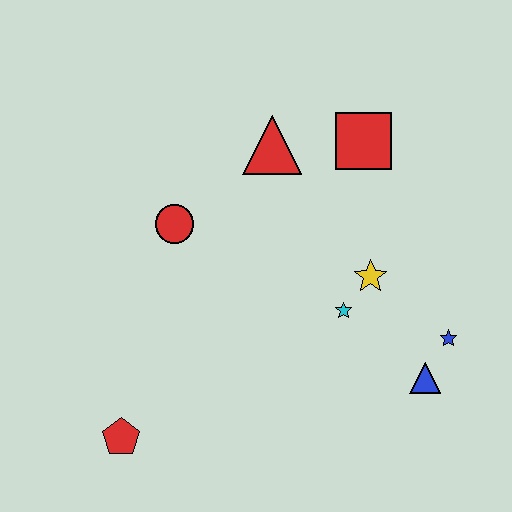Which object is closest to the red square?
The red triangle is closest to the red square.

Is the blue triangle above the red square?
No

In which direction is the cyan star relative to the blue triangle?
The cyan star is to the left of the blue triangle.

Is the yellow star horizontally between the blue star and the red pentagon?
Yes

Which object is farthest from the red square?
The red pentagon is farthest from the red square.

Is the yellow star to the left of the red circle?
No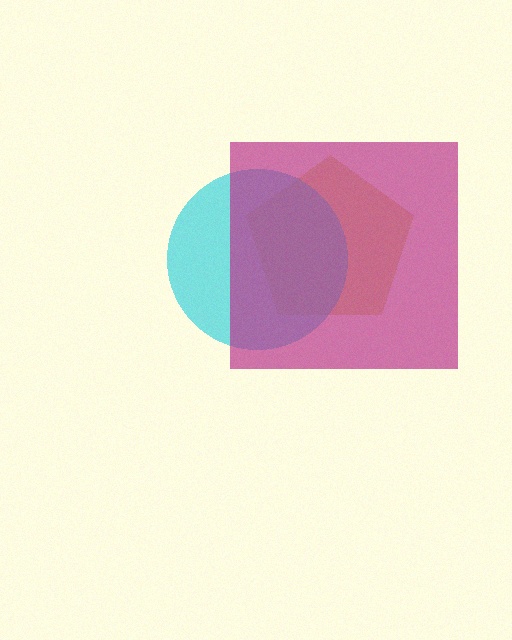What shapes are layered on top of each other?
The layered shapes are: a yellow pentagon, a cyan circle, a magenta square.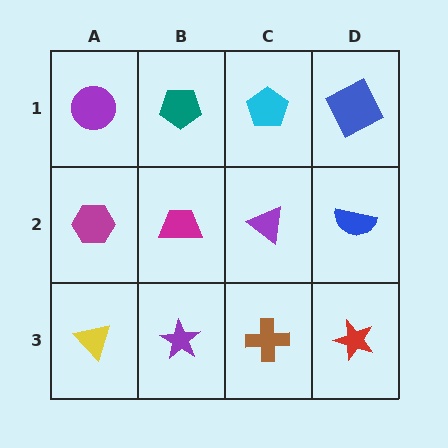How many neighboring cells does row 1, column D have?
2.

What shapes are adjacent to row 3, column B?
A magenta trapezoid (row 2, column B), a yellow triangle (row 3, column A), a brown cross (row 3, column C).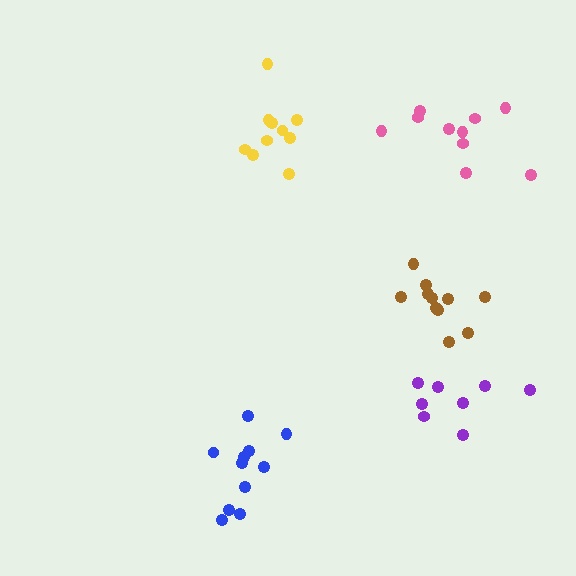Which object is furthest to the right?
The pink cluster is rightmost.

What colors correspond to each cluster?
The clusters are colored: brown, yellow, purple, pink, blue.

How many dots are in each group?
Group 1: 11 dots, Group 2: 10 dots, Group 3: 8 dots, Group 4: 10 dots, Group 5: 11 dots (50 total).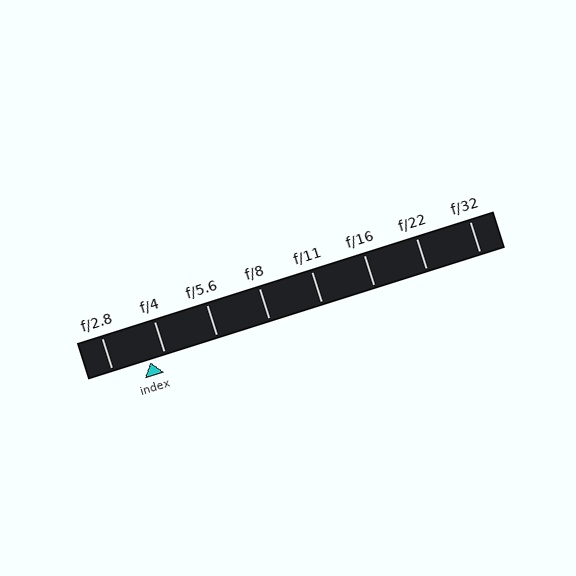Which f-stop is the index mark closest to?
The index mark is closest to f/4.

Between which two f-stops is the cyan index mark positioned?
The index mark is between f/2.8 and f/4.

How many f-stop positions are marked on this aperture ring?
There are 8 f-stop positions marked.